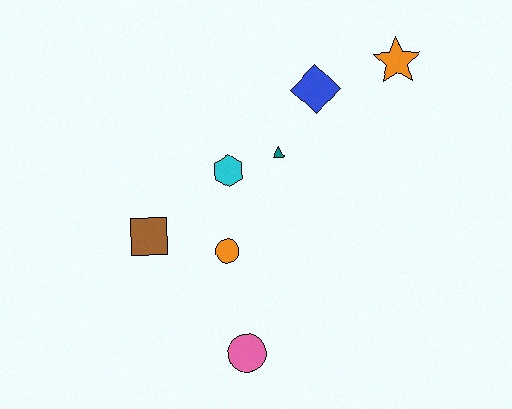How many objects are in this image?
There are 7 objects.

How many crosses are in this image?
There are no crosses.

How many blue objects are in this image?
There is 1 blue object.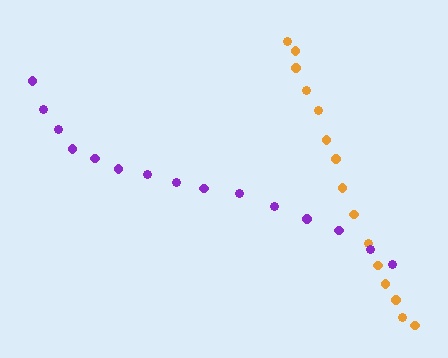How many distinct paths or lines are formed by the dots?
There are 2 distinct paths.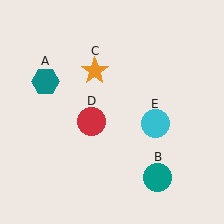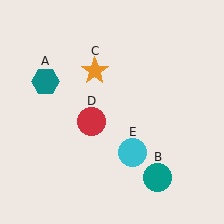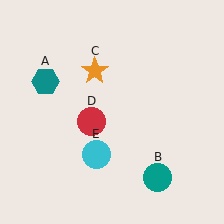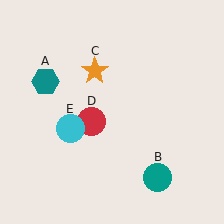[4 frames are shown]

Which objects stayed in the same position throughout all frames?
Teal hexagon (object A) and teal circle (object B) and orange star (object C) and red circle (object D) remained stationary.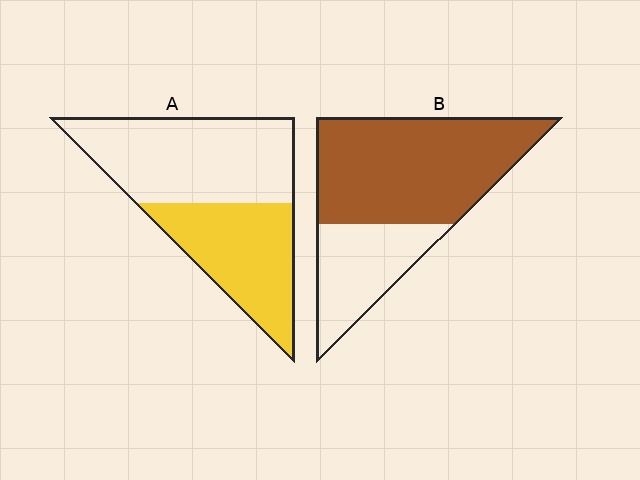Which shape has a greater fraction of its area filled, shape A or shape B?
Shape B.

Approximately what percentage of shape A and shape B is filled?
A is approximately 40% and B is approximately 70%.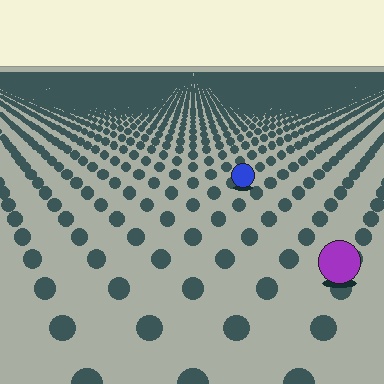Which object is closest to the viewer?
The purple circle is closest. The texture marks near it are larger and more spread out.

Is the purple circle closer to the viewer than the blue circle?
Yes. The purple circle is closer — you can tell from the texture gradient: the ground texture is coarser near it.